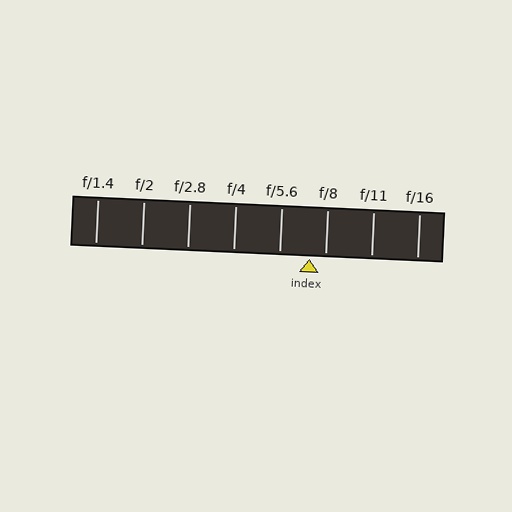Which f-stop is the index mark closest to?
The index mark is closest to f/8.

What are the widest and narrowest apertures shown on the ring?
The widest aperture shown is f/1.4 and the narrowest is f/16.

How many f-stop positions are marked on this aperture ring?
There are 8 f-stop positions marked.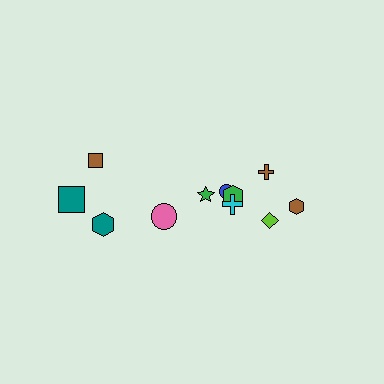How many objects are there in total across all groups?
There are 12 objects.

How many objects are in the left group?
There are 4 objects.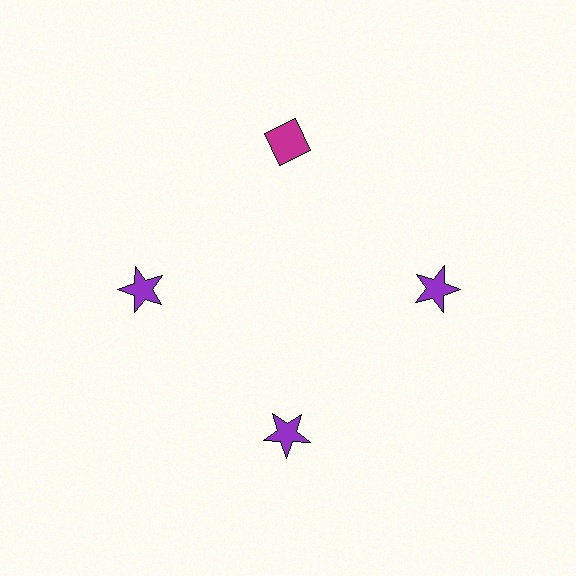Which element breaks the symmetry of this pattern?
The magenta diamond at roughly the 12 o'clock position breaks the symmetry. All other shapes are purple stars.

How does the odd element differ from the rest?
It differs in both color (magenta instead of purple) and shape (diamond instead of star).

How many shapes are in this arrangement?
There are 4 shapes arranged in a ring pattern.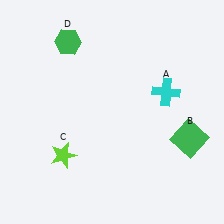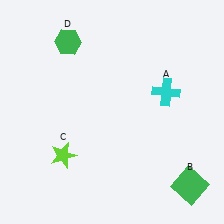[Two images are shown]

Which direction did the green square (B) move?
The green square (B) moved down.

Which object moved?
The green square (B) moved down.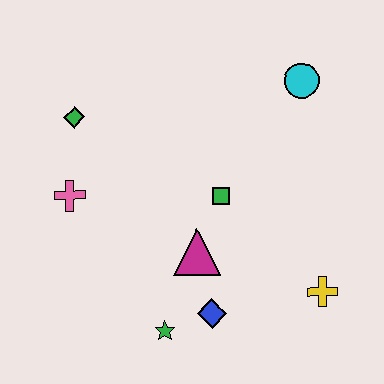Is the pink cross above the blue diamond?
Yes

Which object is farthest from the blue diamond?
The cyan circle is farthest from the blue diamond.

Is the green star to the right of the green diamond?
Yes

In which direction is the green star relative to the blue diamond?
The green star is to the left of the blue diamond.